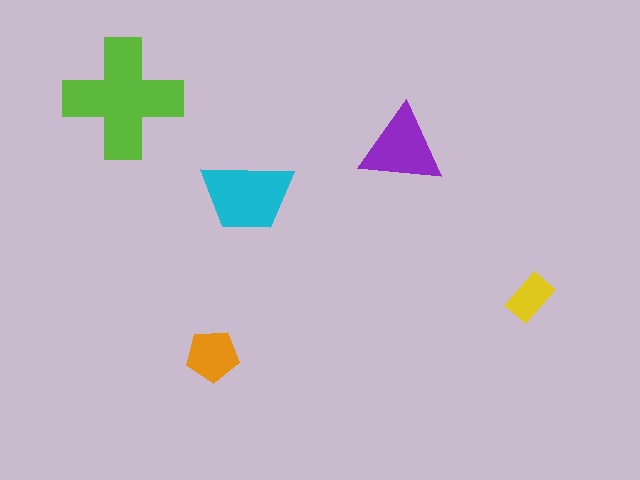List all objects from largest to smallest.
The lime cross, the cyan trapezoid, the purple triangle, the orange pentagon, the yellow rectangle.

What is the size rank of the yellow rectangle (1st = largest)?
5th.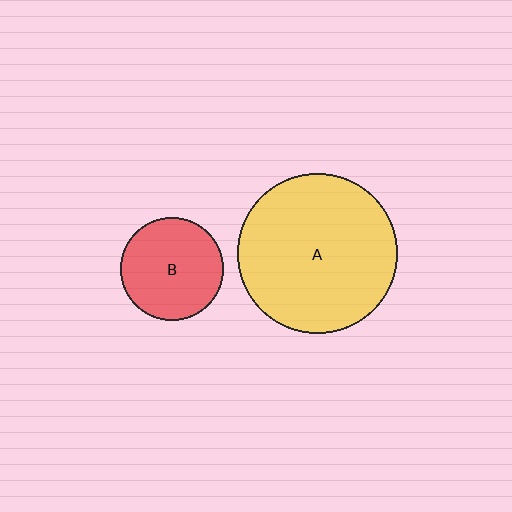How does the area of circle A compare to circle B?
Approximately 2.4 times.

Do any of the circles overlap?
No, none of the circles overlap.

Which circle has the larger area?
Circle A (yellow).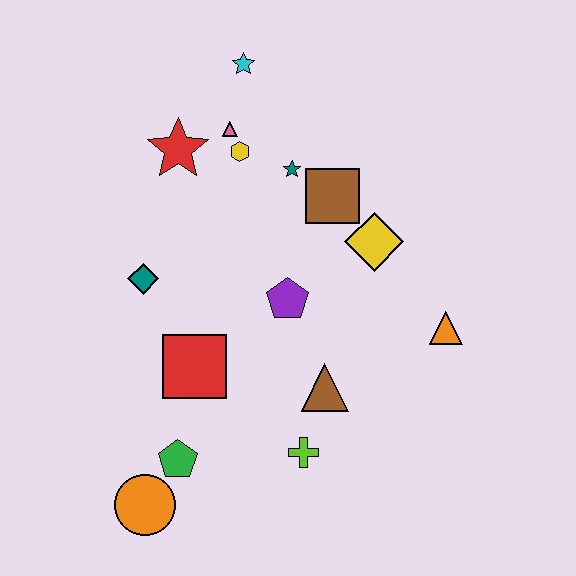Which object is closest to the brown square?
The teal star is closest to the brown square.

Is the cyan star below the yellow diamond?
No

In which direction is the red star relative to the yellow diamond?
The red star is to the left of the yellow diamond.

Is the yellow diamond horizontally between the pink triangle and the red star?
No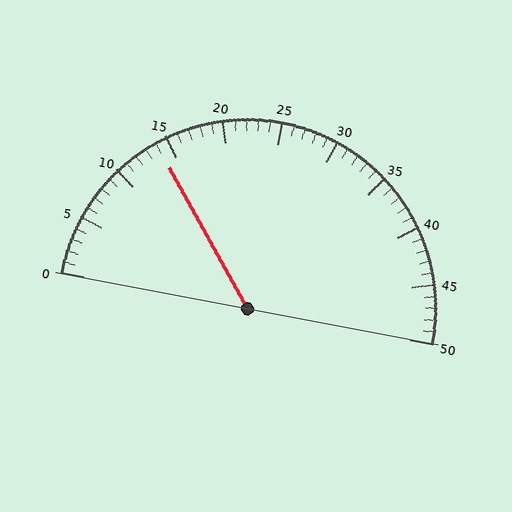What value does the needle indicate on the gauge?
The needle indicates approximately 14.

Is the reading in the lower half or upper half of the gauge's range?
The reading is in the lower half of the range (0 to 50).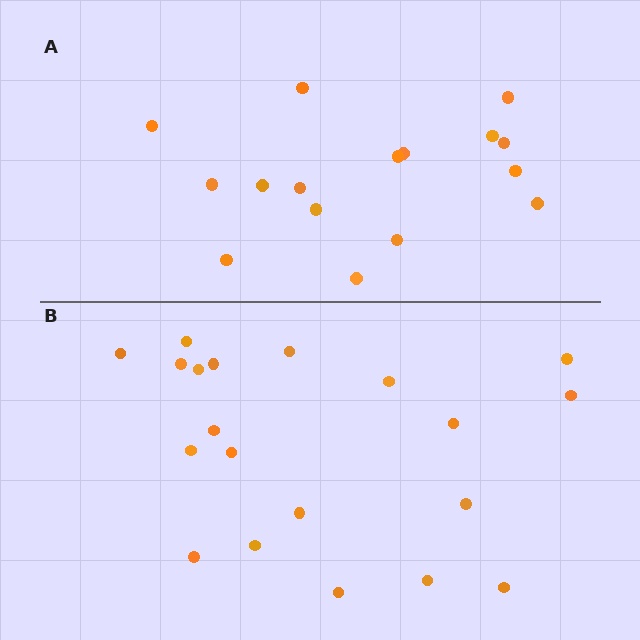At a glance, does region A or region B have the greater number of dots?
Region B (the bottom region) has more dots.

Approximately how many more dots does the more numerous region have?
Region B has about 4 more dots than region A.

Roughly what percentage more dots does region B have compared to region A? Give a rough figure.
About 25% more.